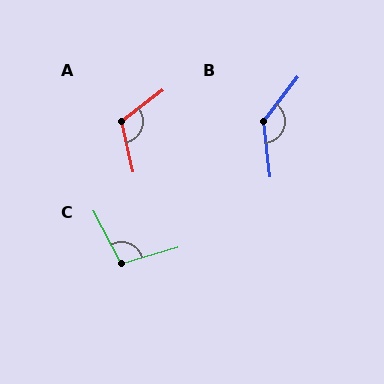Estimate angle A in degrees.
Approximately 115 degrees.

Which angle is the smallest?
C, at approximately 101 degrees.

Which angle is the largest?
B, at approximately 135 degrees.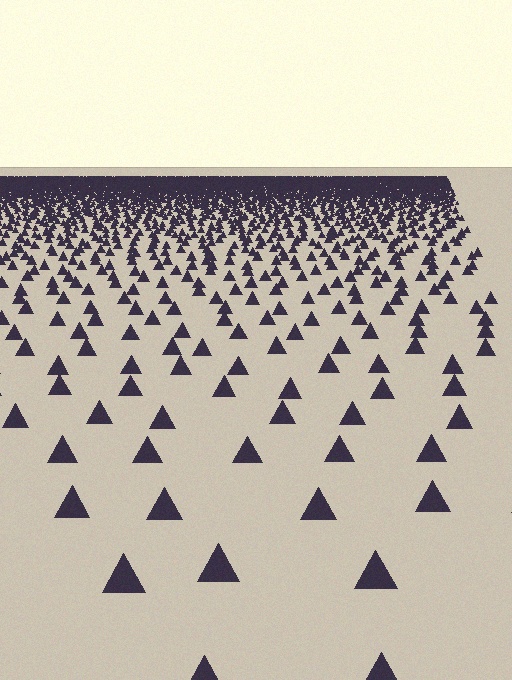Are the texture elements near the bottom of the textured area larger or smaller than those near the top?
Larger. Near the bottom, elements are closer to the viewer and appear at a bigger on-screen size.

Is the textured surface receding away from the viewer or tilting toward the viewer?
The surface is receding away from the viewer. Texture elements get smaller and denser toward the top.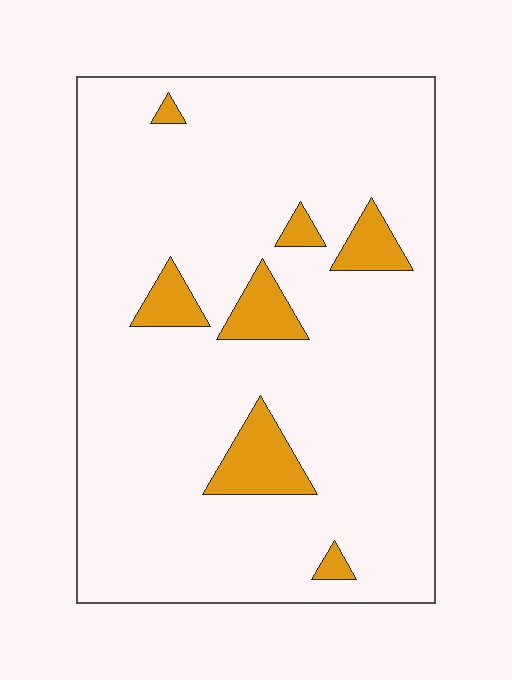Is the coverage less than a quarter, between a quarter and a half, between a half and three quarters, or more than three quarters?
Less than a quarter.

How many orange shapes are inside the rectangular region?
7.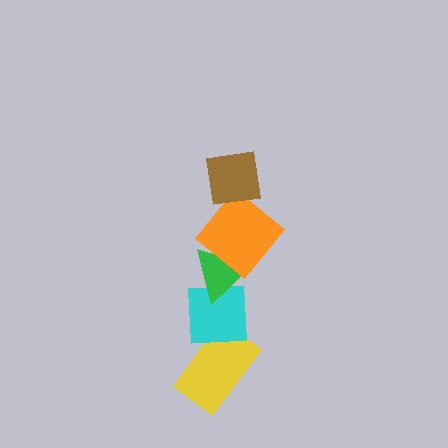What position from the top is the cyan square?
The cyan square is 4th from the top.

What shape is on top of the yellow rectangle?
The cyan square is on top of the yellow rectangle.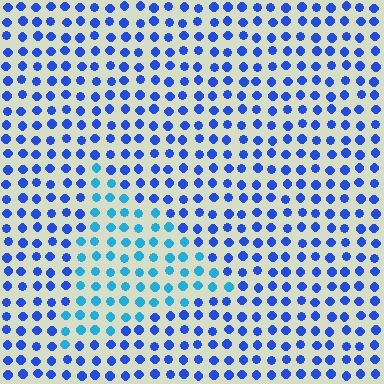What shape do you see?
I see a triangle.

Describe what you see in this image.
The image is filled with small blue elements in a uniform arrangement. A triangle-shaped region is visible where the elements are tinted to a slightly different hue, forming a subtle color boundary.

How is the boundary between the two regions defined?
The boundary is defined purely by a slight shift in hue (about 33 degrees). Spacing, size, and orientation are identical on both sides.